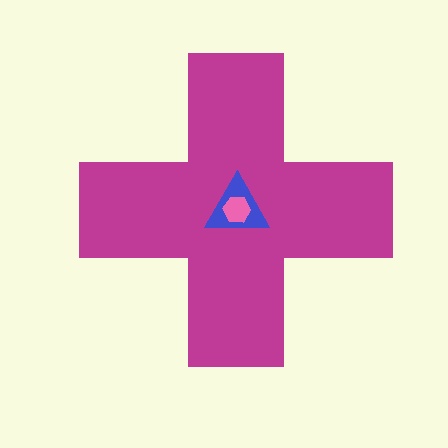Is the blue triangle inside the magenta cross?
Yes.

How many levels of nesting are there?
3.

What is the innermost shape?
The pink hexagon.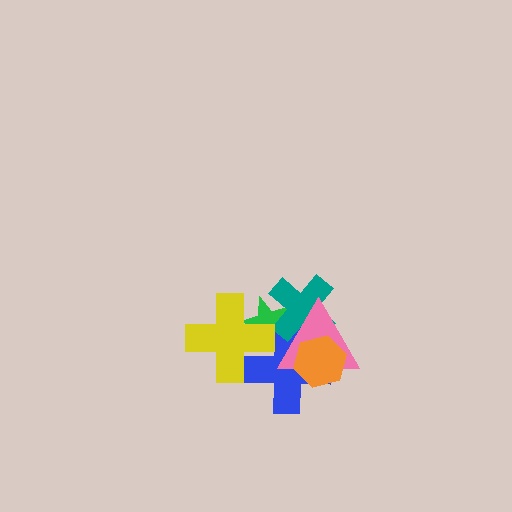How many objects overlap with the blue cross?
5 objects overlap with the blue cross.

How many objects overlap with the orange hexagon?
3 objects overlap with the orange hexagon.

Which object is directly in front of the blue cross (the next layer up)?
The teal cross is directly in front of the blue cross.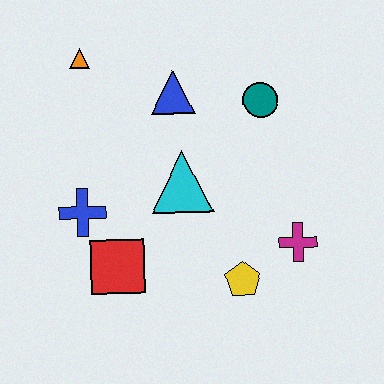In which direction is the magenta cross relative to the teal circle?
The magenta cross is below the teal circle.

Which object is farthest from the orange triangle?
The magenta cross is farthest from the orange triangle.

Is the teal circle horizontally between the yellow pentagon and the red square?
No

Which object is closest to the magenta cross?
The yellow pentagon is closest to the magenta cross.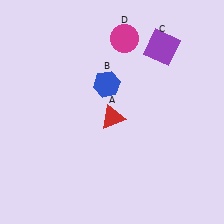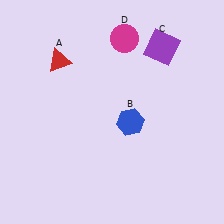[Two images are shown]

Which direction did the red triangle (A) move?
The red triangle (A) moved up.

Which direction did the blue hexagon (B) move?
The blue hexagon (B) moved down.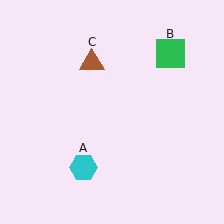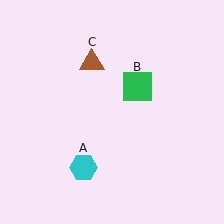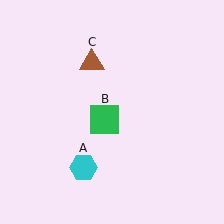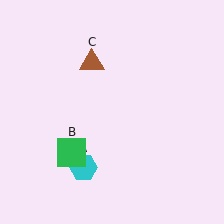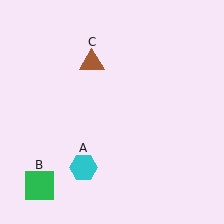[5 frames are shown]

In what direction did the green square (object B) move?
The green square (object B) moved down and to the left.